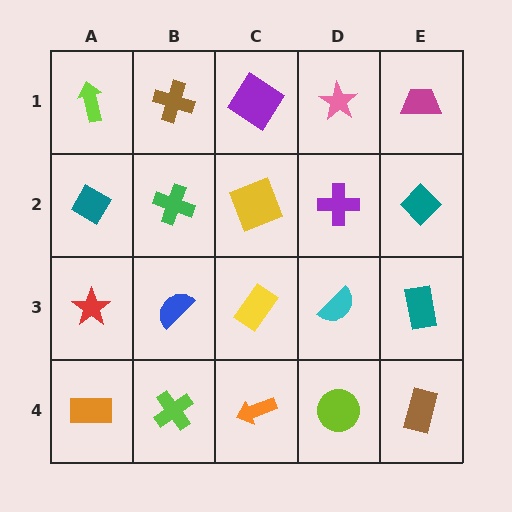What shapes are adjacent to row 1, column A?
A teal diamond (row 2, column A), a brown cross (row 1, column B).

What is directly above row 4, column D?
A cyan semicircle.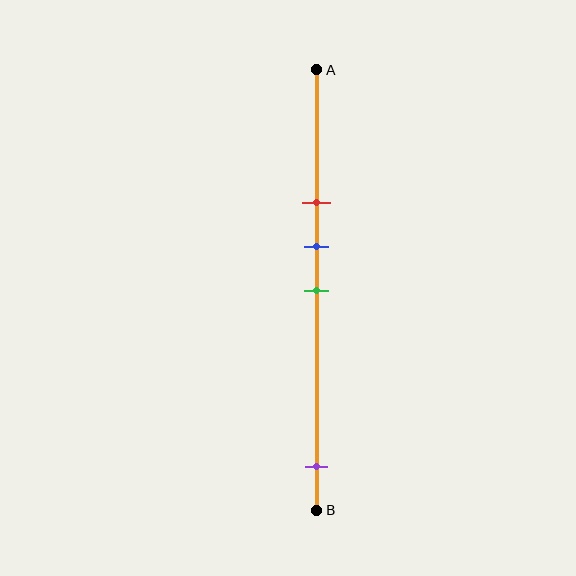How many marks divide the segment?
There are 4 marks dividing the segment.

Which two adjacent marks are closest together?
The blue and green marks are the closest adjacent pair.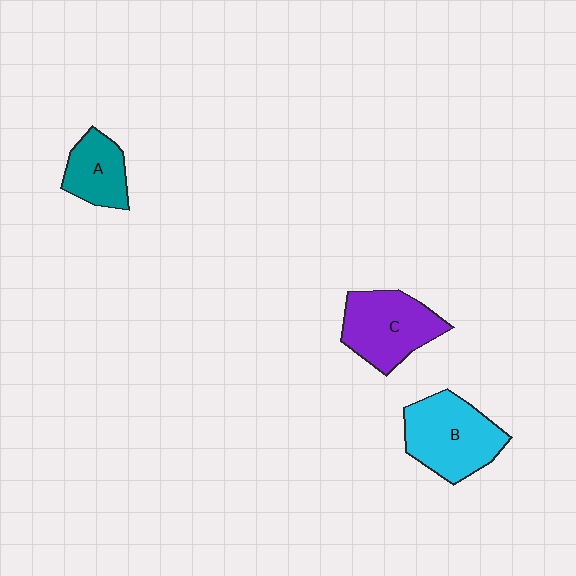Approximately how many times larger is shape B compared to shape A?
Approximately 1.6 times.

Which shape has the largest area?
Shape B (cyan).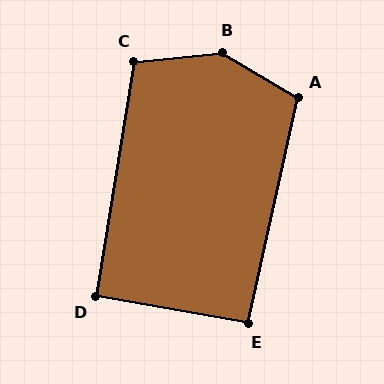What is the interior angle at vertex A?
Approximately 108 degrees (obtuse).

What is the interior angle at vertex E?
Approximately 93 degrees (approximately right).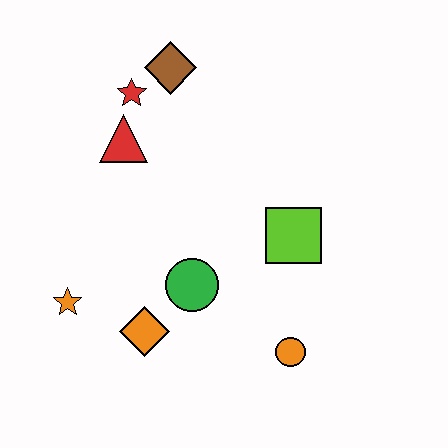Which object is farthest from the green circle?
The brown diamond is farthest from the green circle.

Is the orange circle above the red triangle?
No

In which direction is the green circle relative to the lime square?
The green circle is to the left of the lime square.